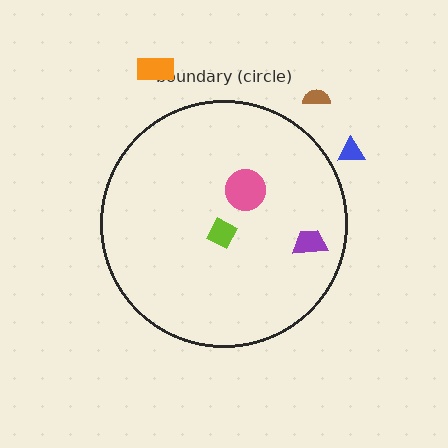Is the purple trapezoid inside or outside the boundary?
Inside.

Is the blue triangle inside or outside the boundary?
Outside.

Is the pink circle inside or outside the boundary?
Inside.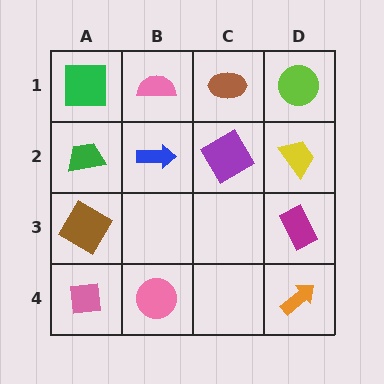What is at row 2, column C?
A purple square.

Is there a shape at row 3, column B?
No, that cell is empty.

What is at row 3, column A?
A brown diamond.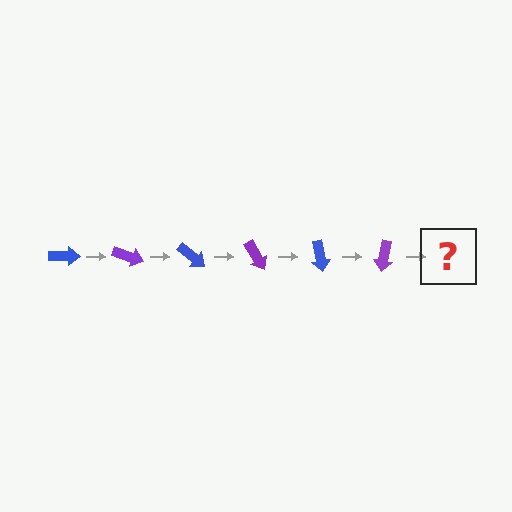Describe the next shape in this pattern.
It should be a blue arrow, rotated 120 degrees from the start.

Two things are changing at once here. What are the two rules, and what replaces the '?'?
The two rules are that it rotates 20 degrees each step and the color cycles through blue and purple. The '?' should be a blue arrow, rotated 120 degrees from the start.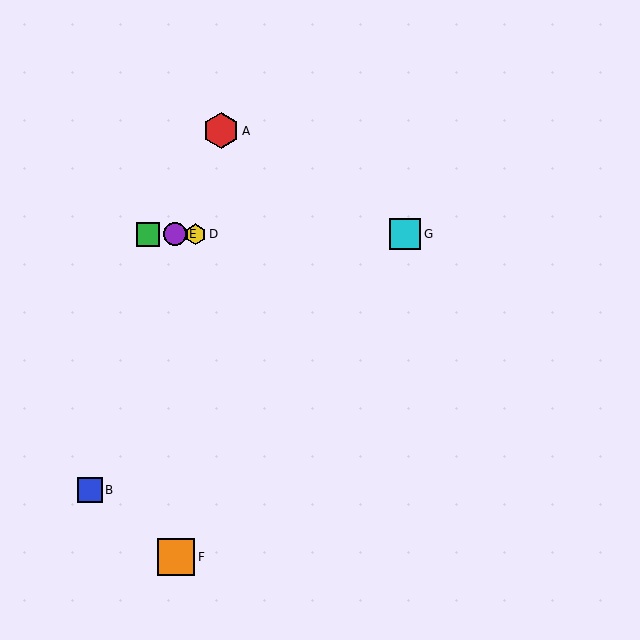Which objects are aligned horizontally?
Objects C, D, E, G are aligned horizontally.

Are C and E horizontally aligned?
Yes, both are at y≈234.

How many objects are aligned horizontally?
4 objects (C, D, E, G) are aligned horizontally.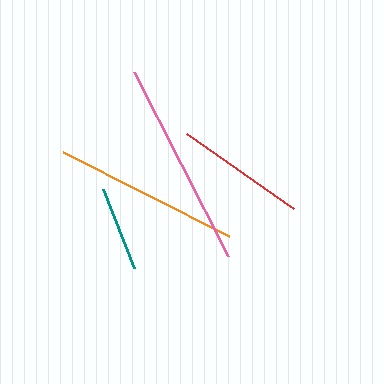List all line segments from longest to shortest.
From longest to shortest: pink, orange, red, teal.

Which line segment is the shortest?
The teal line is the shortest at approximately 85 pixels.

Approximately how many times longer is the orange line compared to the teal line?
The orange line is approximately 2.2 times the length of the teal line.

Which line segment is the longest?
The pink line is the longest at approximately 206 pixels.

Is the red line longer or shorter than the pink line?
The pink line is longer than the red line.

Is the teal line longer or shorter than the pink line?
The pink line is longer than the teal line.